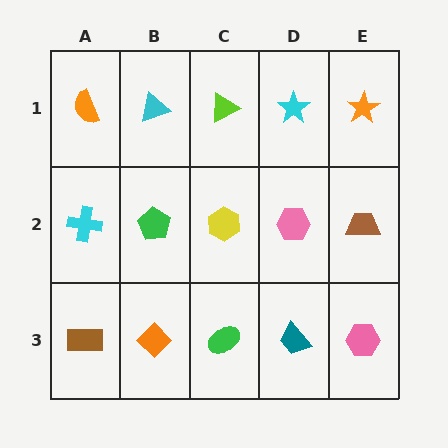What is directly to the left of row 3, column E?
A teal trapezoid.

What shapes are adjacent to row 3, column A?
A cyan cross (row 2, column A), an orange diamond (row 3, column B).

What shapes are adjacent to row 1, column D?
A pink hexagon (row 2, column D), a lime triangle (row 1, column C), an orange star (row 1, column E).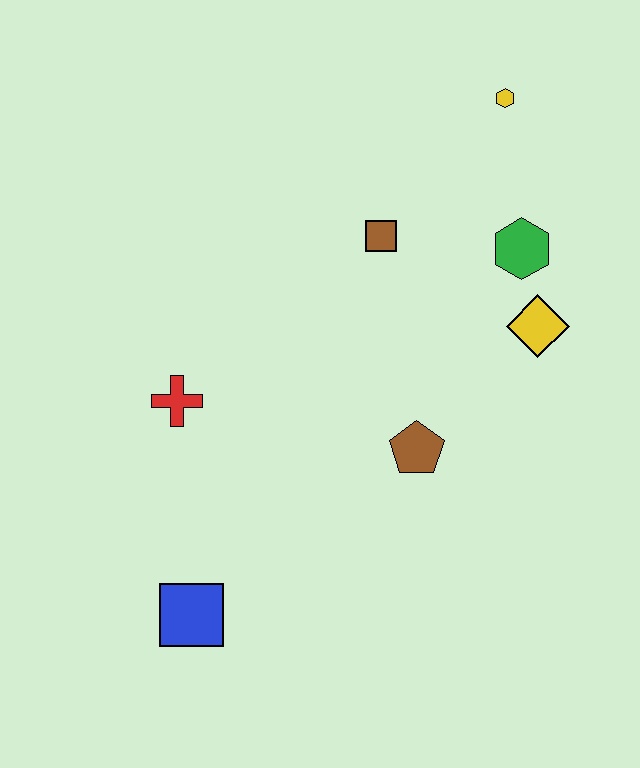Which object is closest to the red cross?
The blue square is closest to the red cross.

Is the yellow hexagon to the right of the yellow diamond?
No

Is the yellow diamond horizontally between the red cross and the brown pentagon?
No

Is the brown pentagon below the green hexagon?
Yes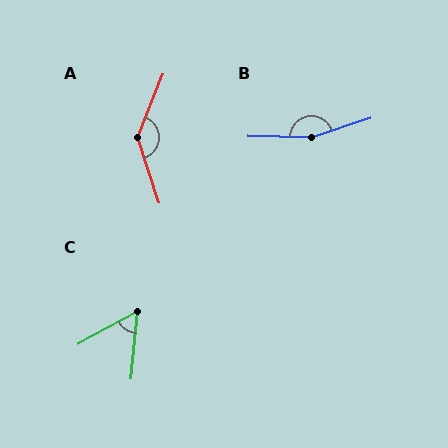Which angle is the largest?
B, at approximately 160 degrees.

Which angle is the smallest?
C, at approximately 55 degrees.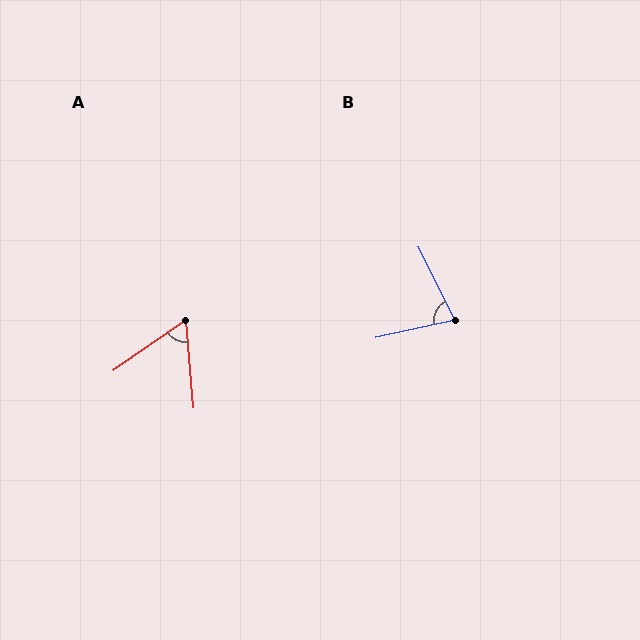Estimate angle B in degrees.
Approximately 76 degrees.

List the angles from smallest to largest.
A (60°), B (76°).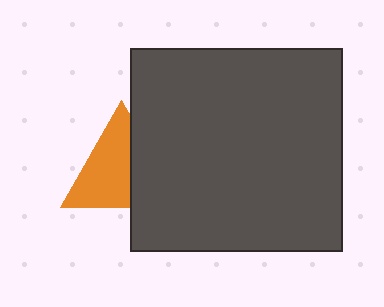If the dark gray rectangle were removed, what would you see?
You would see the complete orange triangle.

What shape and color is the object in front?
The object in front is a dark gray rectangle.